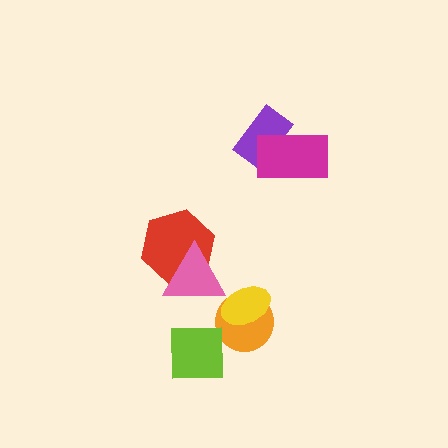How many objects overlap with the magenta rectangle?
1 object overlaps with the magenta rectangle.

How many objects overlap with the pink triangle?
1 object overlaps with the pink triangle.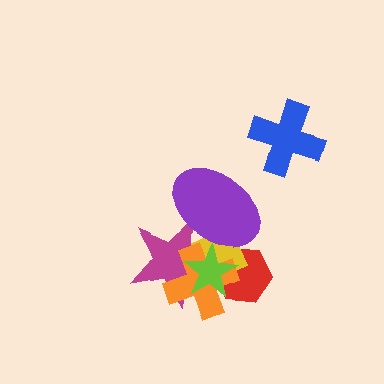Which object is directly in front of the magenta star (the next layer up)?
The orange cross is directly in front of the magenta star.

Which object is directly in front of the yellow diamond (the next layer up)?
The magenta star is directly in front of the yellow diamond.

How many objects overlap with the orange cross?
5 objects overlap with the orange cross.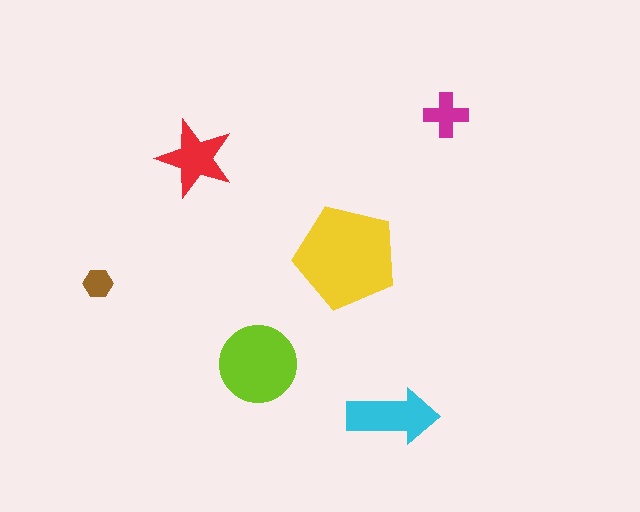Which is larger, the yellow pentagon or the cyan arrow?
The yellow pentagon.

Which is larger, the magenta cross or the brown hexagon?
The magenta cross.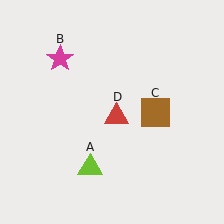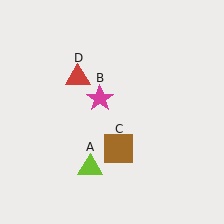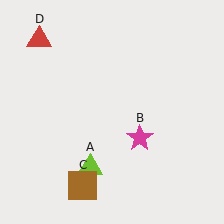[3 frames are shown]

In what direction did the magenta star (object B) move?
The magenta star (object B) moved down and to the right.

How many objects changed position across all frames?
3 objects changed position: magenta star (object B), brown square (object C), red triangle (object D).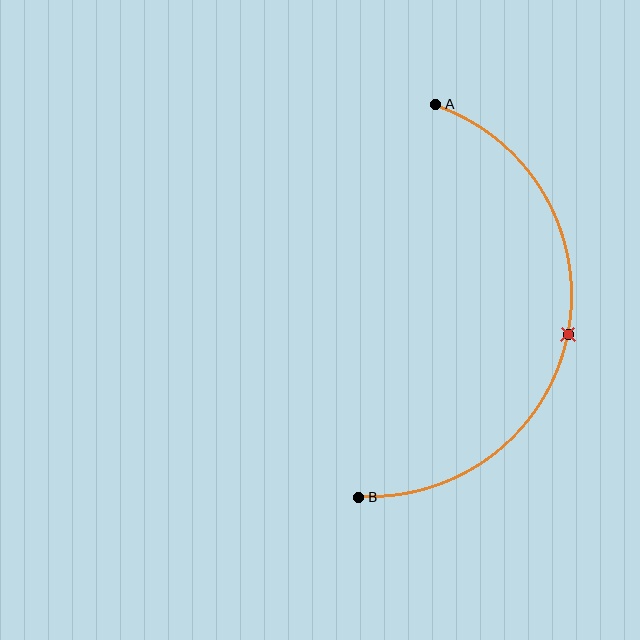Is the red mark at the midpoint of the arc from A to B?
Yes. The red mark lies on the arc at equal arc-length from both A and B — it is the arc midpoint.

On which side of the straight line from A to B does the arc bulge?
The arc bulges to the right of the straight line connecting A and B.